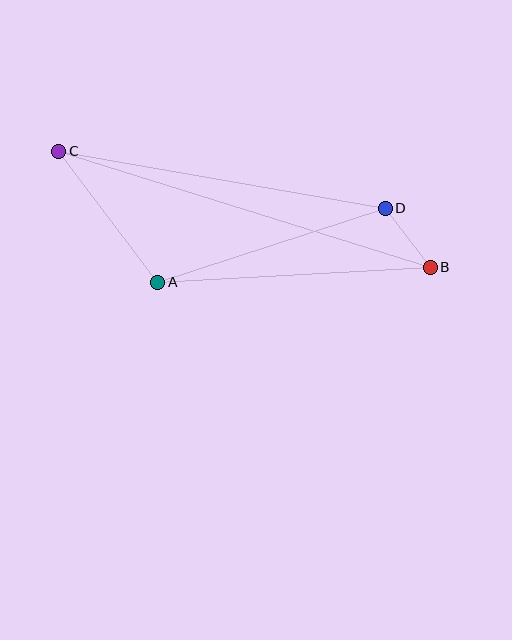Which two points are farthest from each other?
Points B and C are farthest from each other.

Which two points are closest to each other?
Points B and D are closest to each other.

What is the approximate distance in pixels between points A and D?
The distance between A and D is approximately 240 pixels.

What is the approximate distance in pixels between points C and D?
The distance between C and D is approximately 331 pixels.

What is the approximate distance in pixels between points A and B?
The distance between A and B is approximately 273 pixels.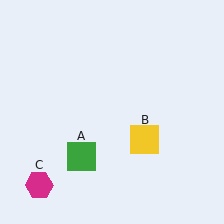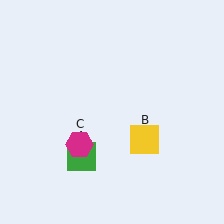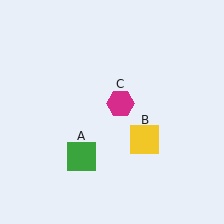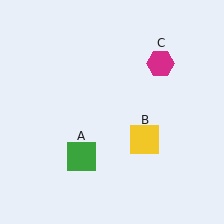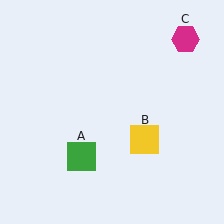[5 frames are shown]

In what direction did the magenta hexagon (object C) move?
The magenta hexagon (object C) moved up and to the right.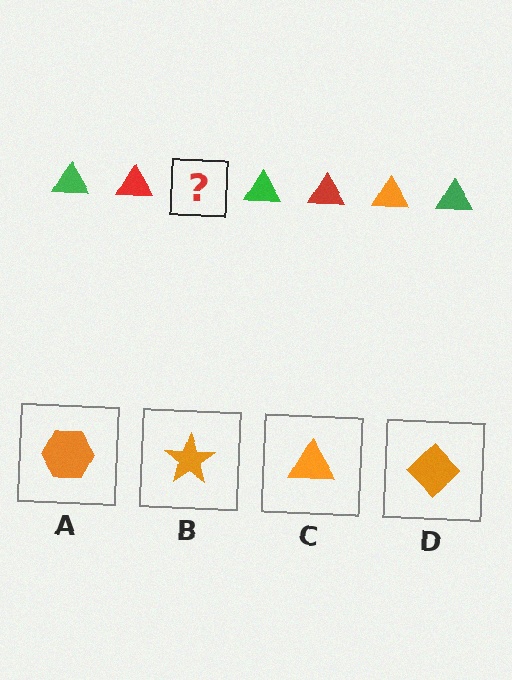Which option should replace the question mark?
Option C.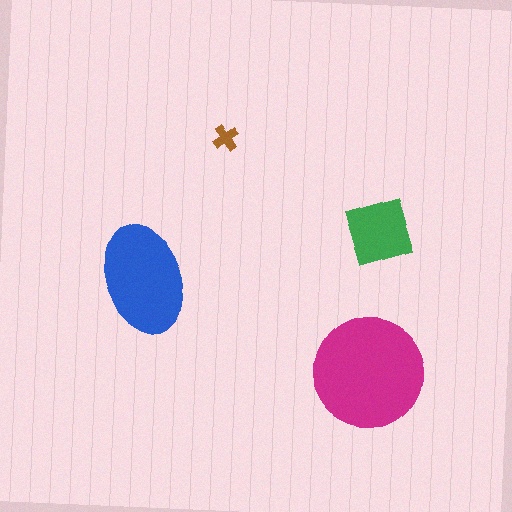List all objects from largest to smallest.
The magenta circle, the blue ellipse, the green diamond, the brown cross.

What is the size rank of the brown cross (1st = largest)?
4th.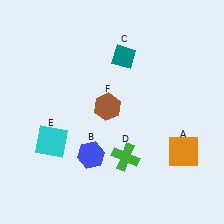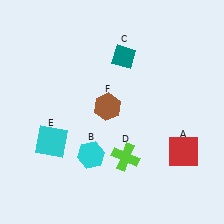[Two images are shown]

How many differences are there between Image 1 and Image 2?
There are 3 differences between the two images.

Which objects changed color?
A changed from orange to red. B changed from blue to cyan. D changed from green to lime.